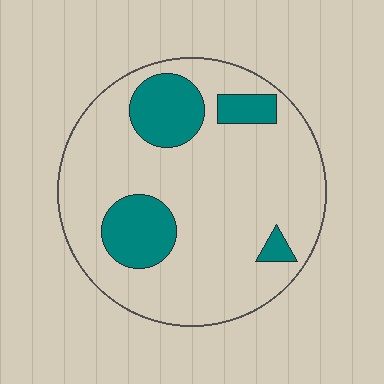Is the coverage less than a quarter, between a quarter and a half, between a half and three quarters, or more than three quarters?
Less than a quarter.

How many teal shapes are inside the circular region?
4.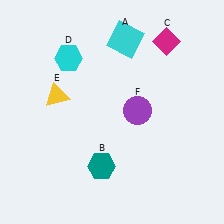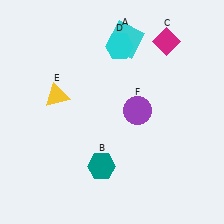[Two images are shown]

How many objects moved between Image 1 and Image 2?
1 object moved between the two images.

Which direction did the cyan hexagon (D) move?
The cyan hexagon (D) moved right.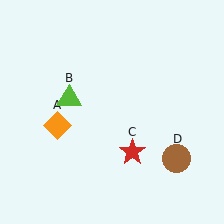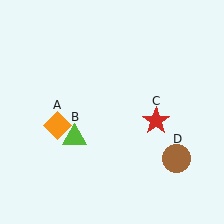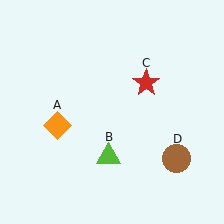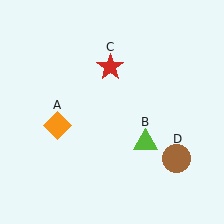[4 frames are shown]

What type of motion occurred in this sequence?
The lime triangle (object B), red star (object C) rotated counterclockwise around the center of the scene.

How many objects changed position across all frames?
2 objects changed position: lime triangle (object B), red star (object C).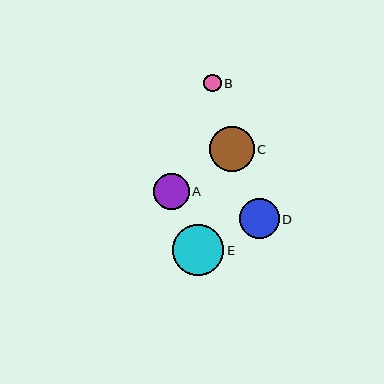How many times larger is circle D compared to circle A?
Circle D is approximately 1.1 times the size of circle A.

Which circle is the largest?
Circle E is the largest with a size of approximately 52 pixels.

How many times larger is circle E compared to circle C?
Circle E is approximately 1.2 times the size of circle C.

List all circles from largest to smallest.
From largest to smallest: E, C, D, A, B.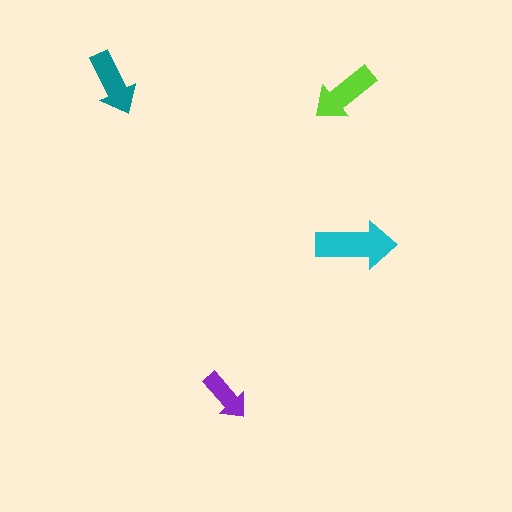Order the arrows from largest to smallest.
the cyan one, the lime one, the teal one, the purple one.